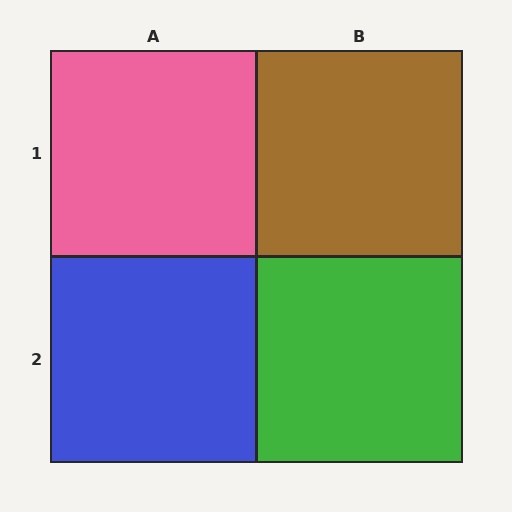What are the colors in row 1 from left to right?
Pink, brown.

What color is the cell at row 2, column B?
Green.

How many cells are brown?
1 cell is brown.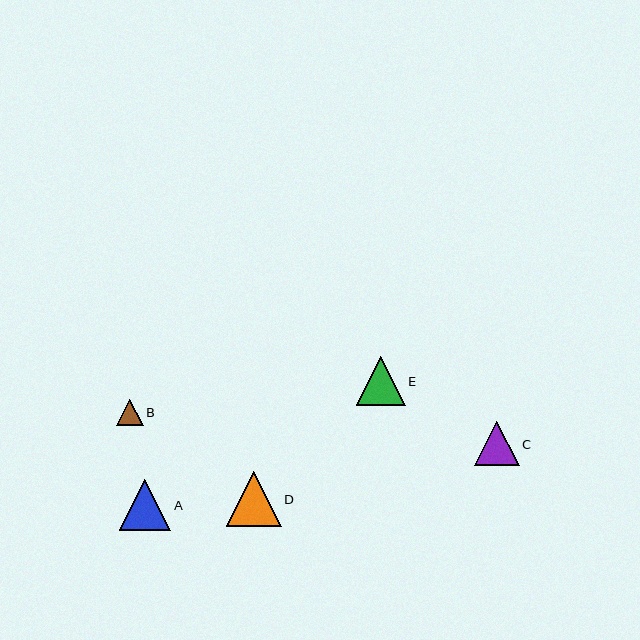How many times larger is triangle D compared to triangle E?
Triangle D is approximately 1.1 times the size of triangle E.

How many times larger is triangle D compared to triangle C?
Triangle D is approximately 1.2 times the size of triangle C.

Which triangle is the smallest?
Triangle B is the smallest with a size of approximately 26 pixels.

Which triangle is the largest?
Triangle D is the largest with a size of approximately 55 pixels.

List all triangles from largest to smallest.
From largest to smallest: D, A, E, C, B.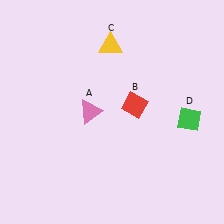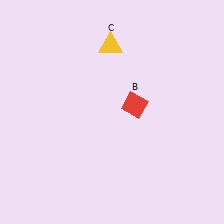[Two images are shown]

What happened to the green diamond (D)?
The green diamond (D) was removed in Image 2. It was in the bottom-right area of Image 1.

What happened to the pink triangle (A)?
The pink triangle (A) was removed in Image 2. It was in the top-left area of Image 1.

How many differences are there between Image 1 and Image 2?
There are 2 differences between the two images.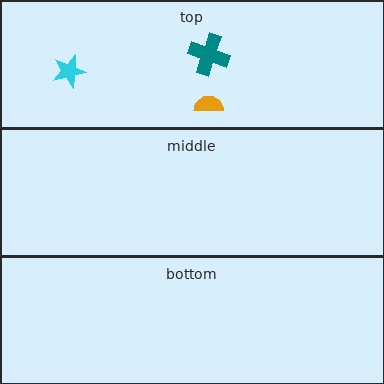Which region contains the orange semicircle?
The top region.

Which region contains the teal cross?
The top region.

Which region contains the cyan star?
The top region.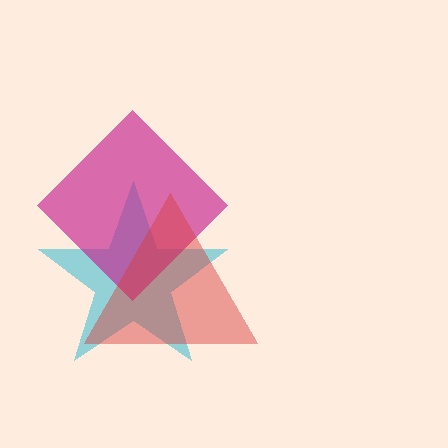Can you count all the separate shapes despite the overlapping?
Yes, there are 3 separate shapes.